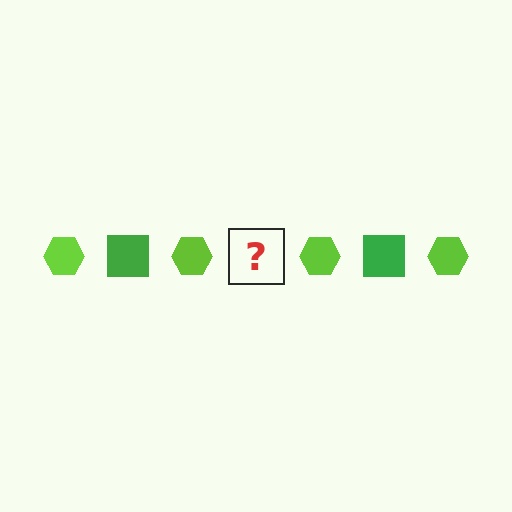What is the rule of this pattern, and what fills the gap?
The rule is that the pattern alternates between lime hexagon and green square. The gap should be filled with a green square.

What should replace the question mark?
The question mark should be replaced with a green square.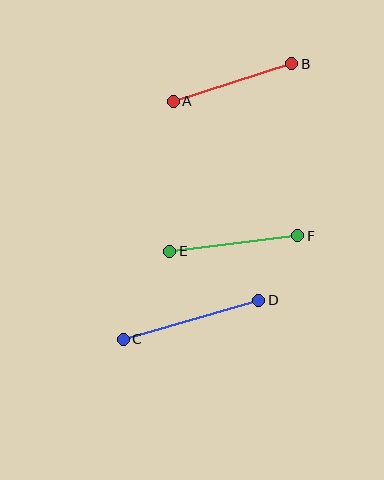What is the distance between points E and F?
The distance is approximately 129 pixels.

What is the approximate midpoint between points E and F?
The midpoint is at approximately (234, 244) pixels.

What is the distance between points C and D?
The distance is approximately 141 pixels.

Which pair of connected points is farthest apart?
Points C and D are farthest apart.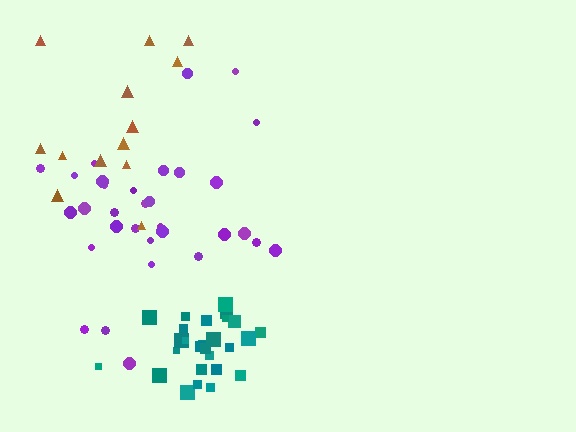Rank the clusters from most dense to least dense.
teal, purple, brown.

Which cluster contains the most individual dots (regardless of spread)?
Purple (32).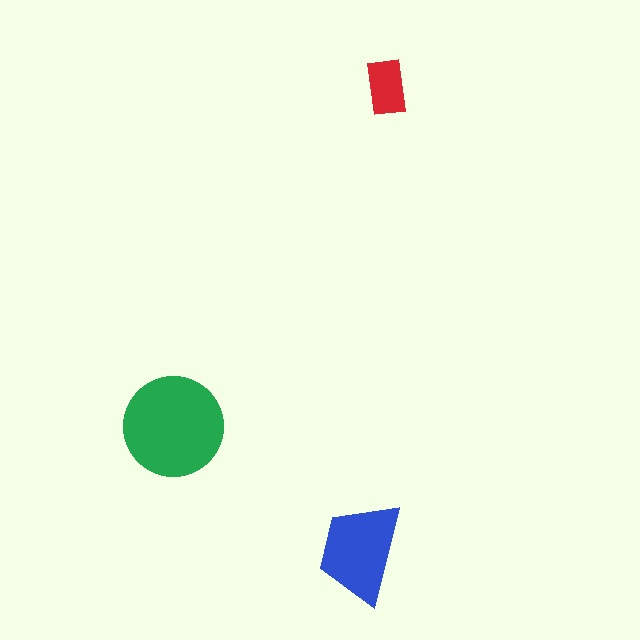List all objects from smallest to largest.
The red rectangle, the blue trapezoid, the green circle.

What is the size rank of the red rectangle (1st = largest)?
3rd.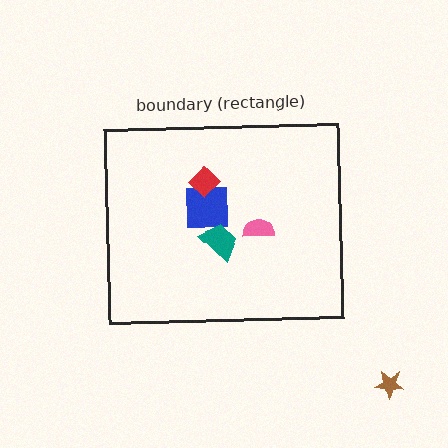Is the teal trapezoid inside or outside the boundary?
Inside.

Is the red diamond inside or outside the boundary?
Inside.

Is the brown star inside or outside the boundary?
Outside.